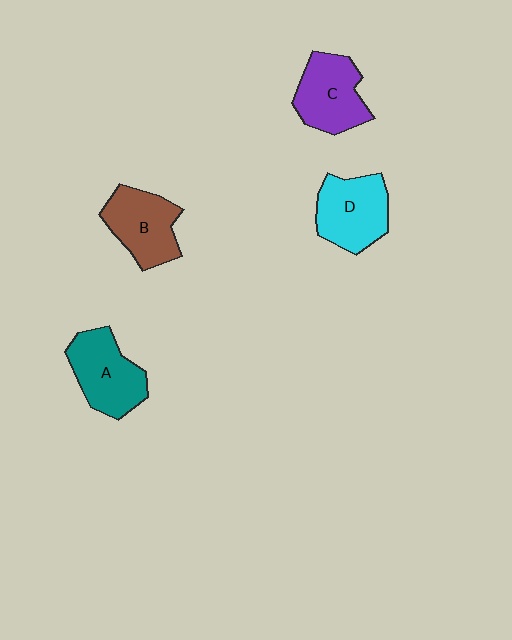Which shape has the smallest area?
Shape B (brown).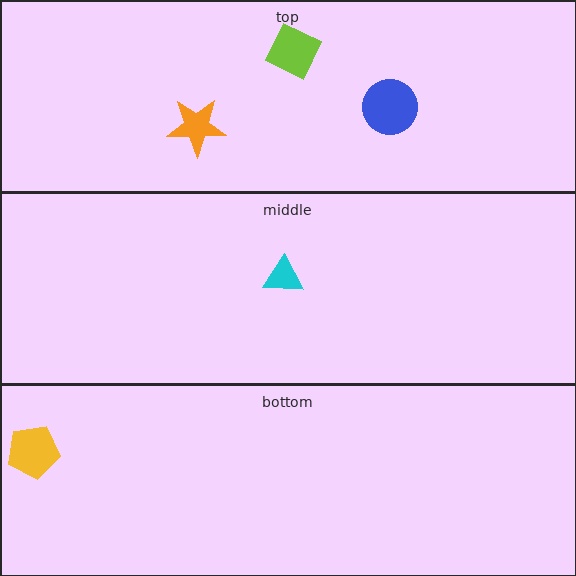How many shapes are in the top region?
3.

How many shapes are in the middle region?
1.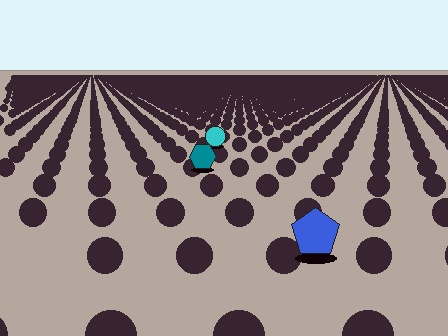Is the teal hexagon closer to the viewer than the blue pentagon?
No. The blue pentagon is closer — you can tell from the texture gradient: the ground texture is coarser near it.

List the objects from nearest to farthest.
From nearest to farthest: the blue pentagon, the teal hexagon, the cyan circle.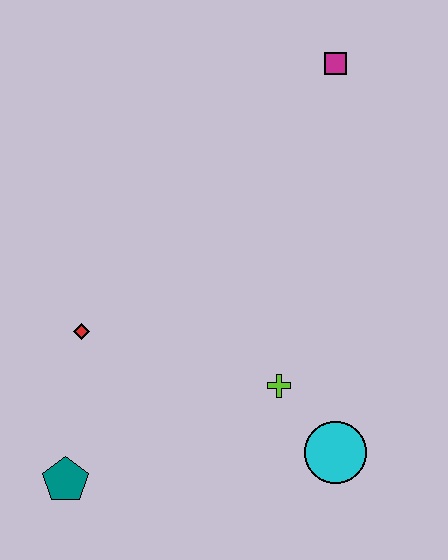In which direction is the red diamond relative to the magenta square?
The red diamond is below the magenta square.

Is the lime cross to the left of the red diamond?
No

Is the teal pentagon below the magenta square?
Yes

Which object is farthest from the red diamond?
The magenta square is farthest from the red diamond.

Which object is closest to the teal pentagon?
The red diamond is closest to the teal pentagon.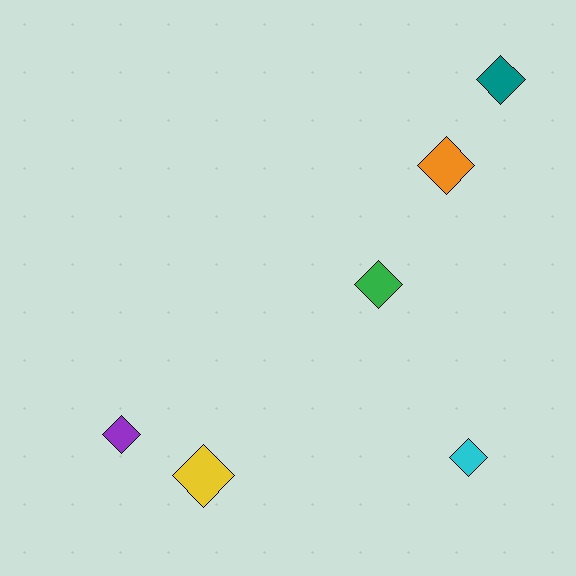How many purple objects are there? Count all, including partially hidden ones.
There is 1 purple object.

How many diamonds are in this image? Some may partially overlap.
There are 6 diamonds.